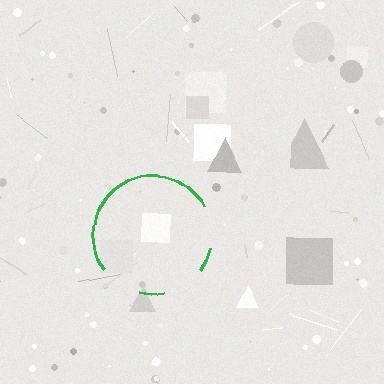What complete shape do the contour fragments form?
The contour fragments form a circle.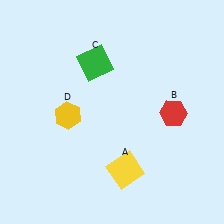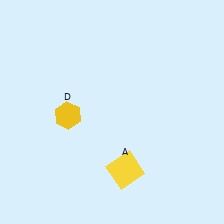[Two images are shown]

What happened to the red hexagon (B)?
The red hexagon (B) was removed in Image 2. It was in the bottom-right area of Image 1.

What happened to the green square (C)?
The green square (C) was removed in Image 2. It was in the top-left area of Image 1.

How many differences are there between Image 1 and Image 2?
There are 2 differences between the two images.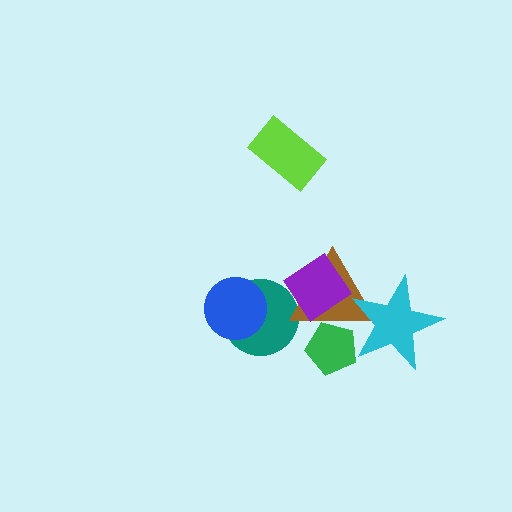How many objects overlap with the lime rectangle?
0 objects overlap with the lime rectangle.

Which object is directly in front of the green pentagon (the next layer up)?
The brown triangle is directly in front of the green pentagon.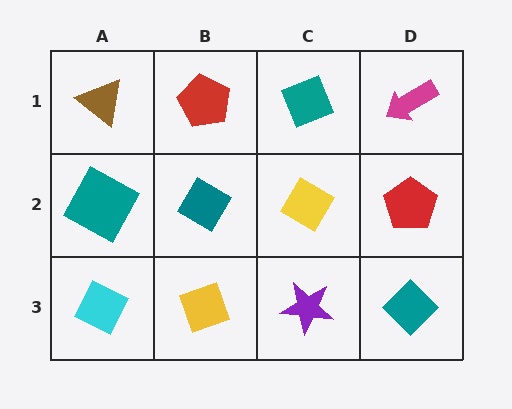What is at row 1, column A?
A brown triangle.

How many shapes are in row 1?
4 shapes.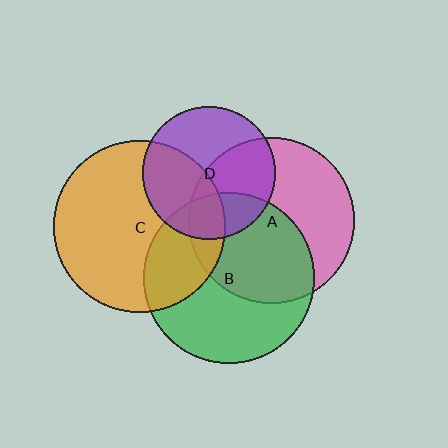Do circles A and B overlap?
Yes.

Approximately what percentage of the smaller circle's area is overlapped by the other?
Approximately 50%.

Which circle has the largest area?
Circle C (orange).